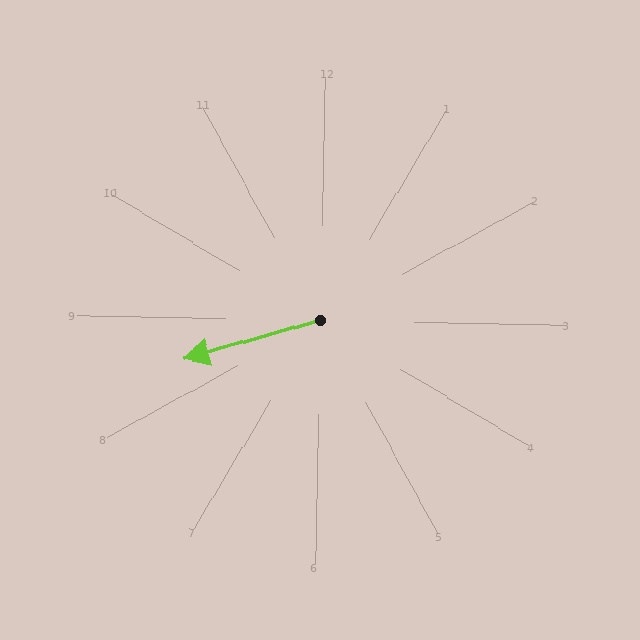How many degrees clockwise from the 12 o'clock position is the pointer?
Approximately 253 degrees.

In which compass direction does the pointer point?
West.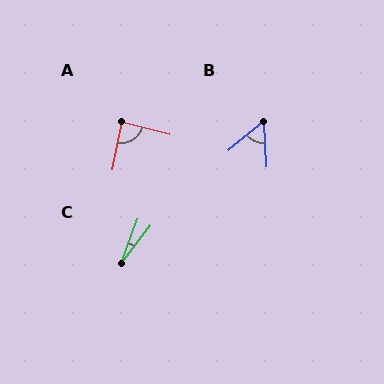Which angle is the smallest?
C, at approximately 17 degrees.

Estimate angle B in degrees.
Approximately 53 degrees.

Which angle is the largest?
A, at approximately 87 degrees.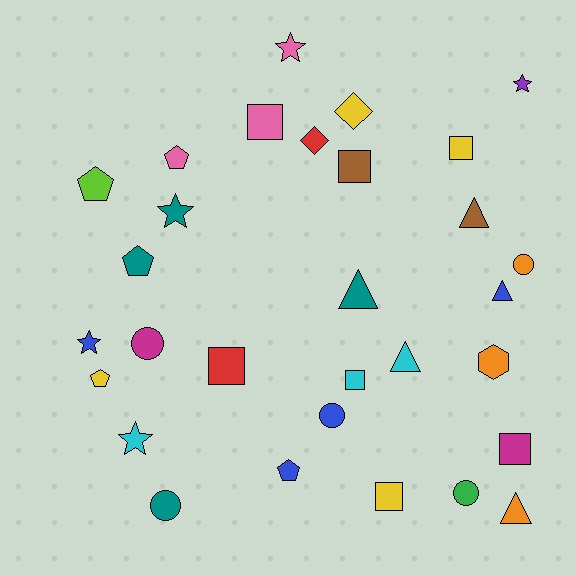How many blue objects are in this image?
There are 4 blue objects.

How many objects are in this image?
There are 30 objects.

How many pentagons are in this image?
There are 5 pentagons.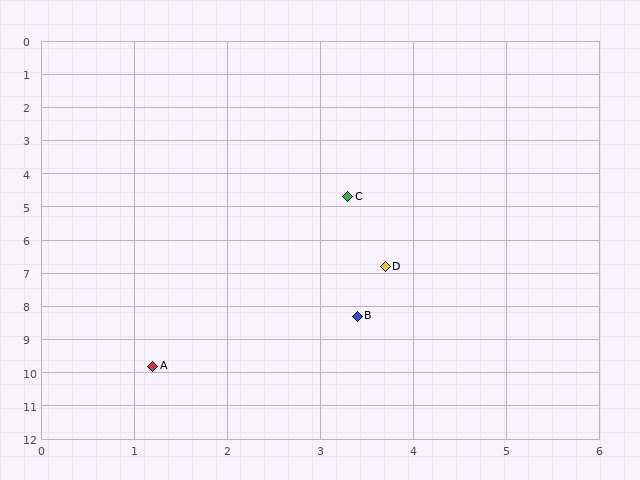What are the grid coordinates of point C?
Point C is at approximately (3.3, 4.7).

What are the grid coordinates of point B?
Point B is at approximately (3.4, 8.3).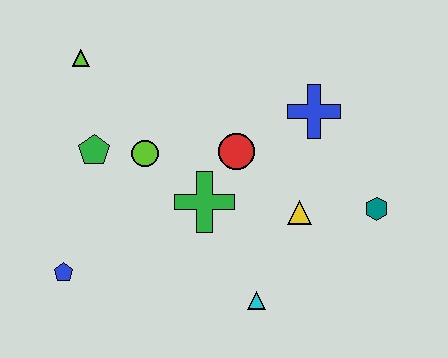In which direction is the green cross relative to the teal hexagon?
The green cross is to the left of the teal hexagon.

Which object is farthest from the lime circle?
The teal hexagon is farthest from the lime circle.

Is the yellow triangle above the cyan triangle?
Yes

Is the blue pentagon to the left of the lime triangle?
Yes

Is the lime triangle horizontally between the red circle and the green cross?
No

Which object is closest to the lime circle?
The green pentagon is closest to the lime circle.